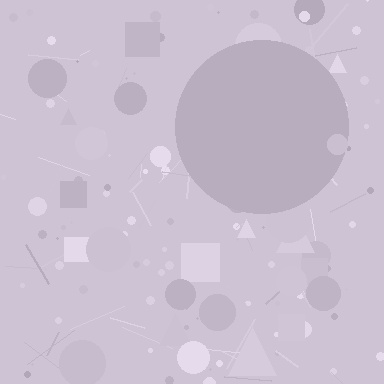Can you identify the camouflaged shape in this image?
The camouflaged shape is a circle.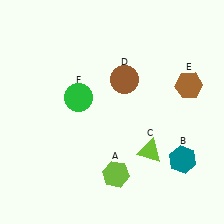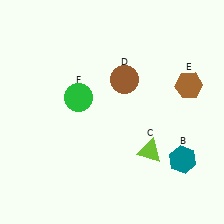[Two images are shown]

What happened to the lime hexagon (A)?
The lime hexagon (A) was removed in Image 2. It was in the bottom-right area of Image 1.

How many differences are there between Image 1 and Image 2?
There is 1 difference between the two images.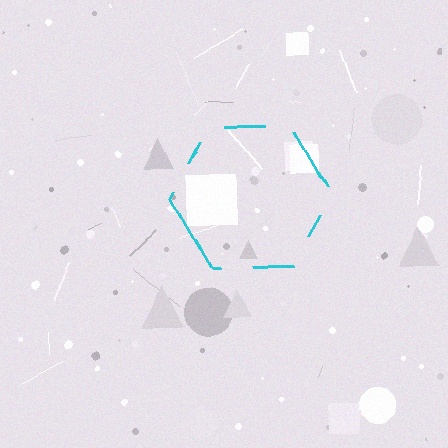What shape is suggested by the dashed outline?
The dashed outline suggests a hexagon.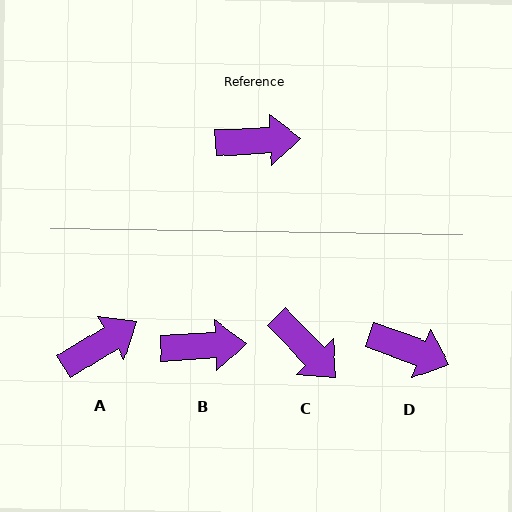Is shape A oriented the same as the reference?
No, it is off by about 28 degrees.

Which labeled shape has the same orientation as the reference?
B.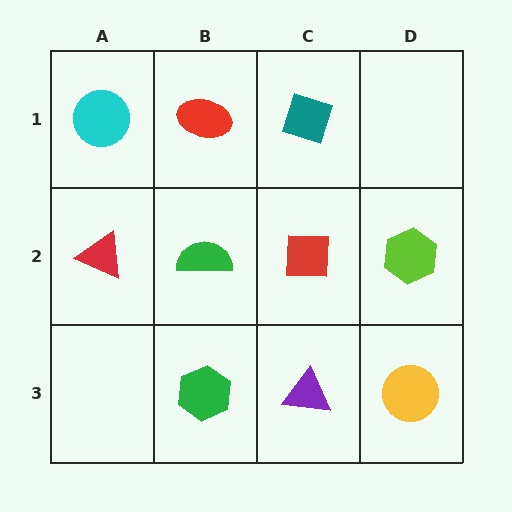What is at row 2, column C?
A red square.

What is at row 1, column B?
A red ellipse.